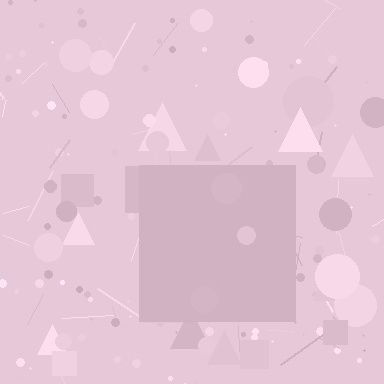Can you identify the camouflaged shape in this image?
The camouflaged shape is a square.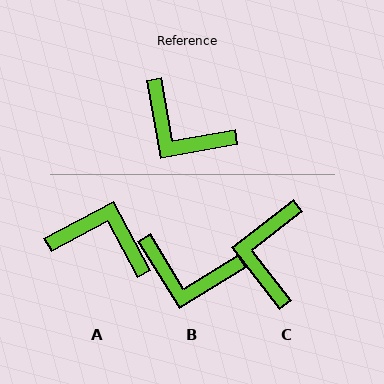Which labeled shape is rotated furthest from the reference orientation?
A, about 162 degrees away.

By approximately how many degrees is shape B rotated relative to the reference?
Approximately 22 degrees counter-clockwise.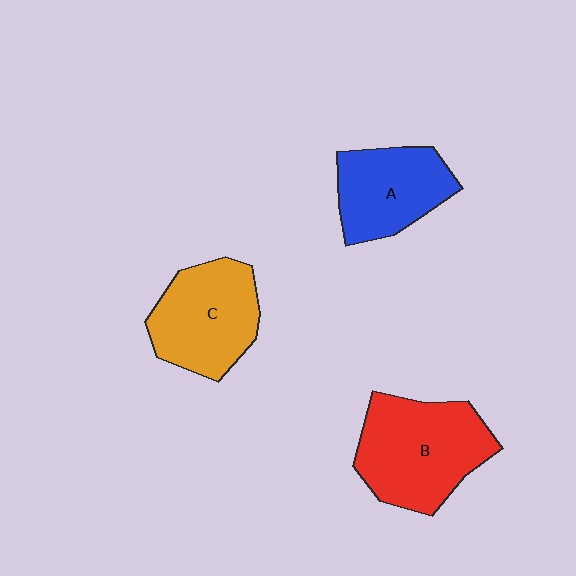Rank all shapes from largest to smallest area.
From largest to smallest: B (red), C (orange), A (blue).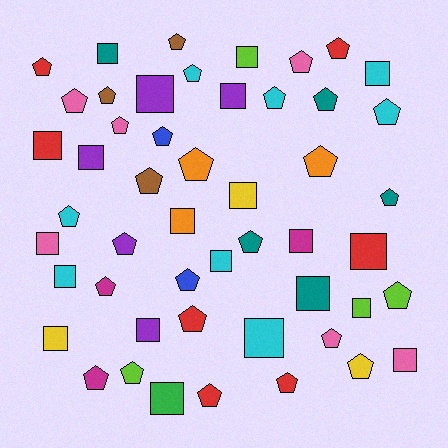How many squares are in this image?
There are 21 squares.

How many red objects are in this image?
There are 7 red objects.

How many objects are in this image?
There are 50 objects.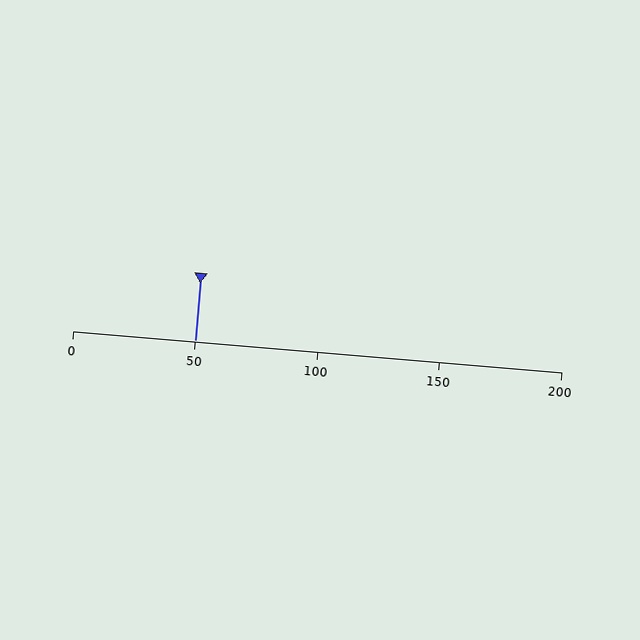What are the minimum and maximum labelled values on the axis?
The axis runs from 0 to 200.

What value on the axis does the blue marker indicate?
The marker indicates approximately 50.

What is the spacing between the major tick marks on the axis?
The major ticks are spaced 50 apart.